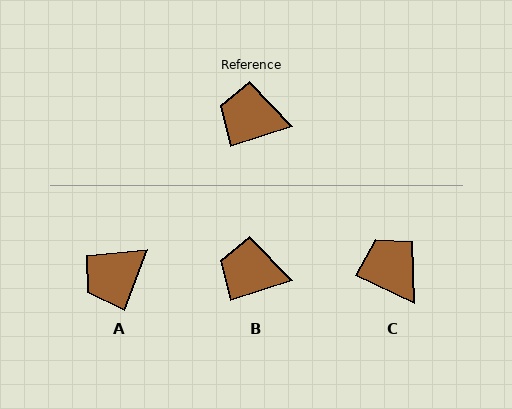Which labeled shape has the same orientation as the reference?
B.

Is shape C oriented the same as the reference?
No, it is off by about 43 degrees.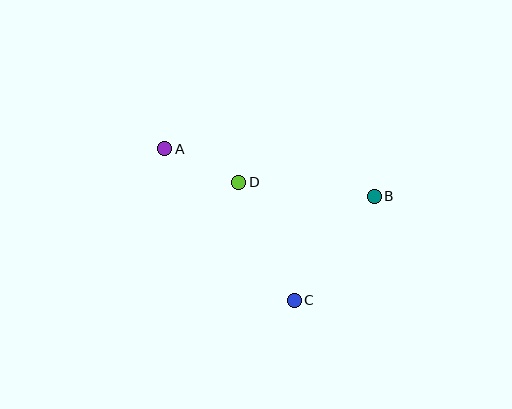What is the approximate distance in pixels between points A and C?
The distance between A and C is approximately 199 pixels.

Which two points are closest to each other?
Points A and D are closest to each other.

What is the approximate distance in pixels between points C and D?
The distance between C and D is approximately 131 pixels.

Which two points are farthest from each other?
Points A and B are farthest from each other.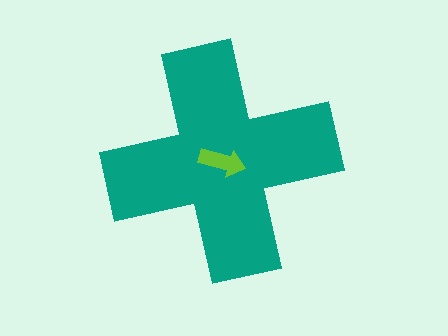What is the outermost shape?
The teal cross.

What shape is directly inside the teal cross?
The lime arrow.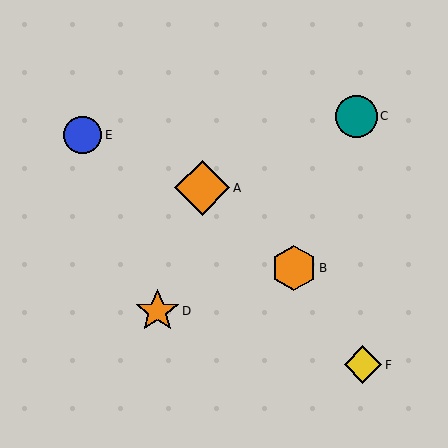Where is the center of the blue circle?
The center of the blue circle is at (83, 135).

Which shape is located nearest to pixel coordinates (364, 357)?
The yellow diamond (labeled F) at (363, 365) is nearest to that location.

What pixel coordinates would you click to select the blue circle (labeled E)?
Click at (83, 135) to select the blue circle E.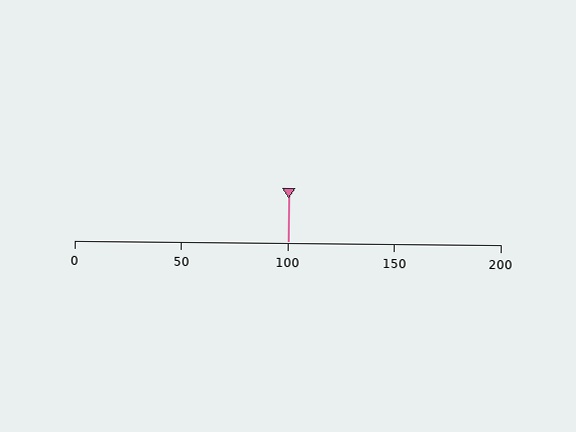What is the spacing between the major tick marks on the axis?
The major ticks are spaced 50 apart.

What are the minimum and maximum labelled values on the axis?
The axis runs from 0 to 200.